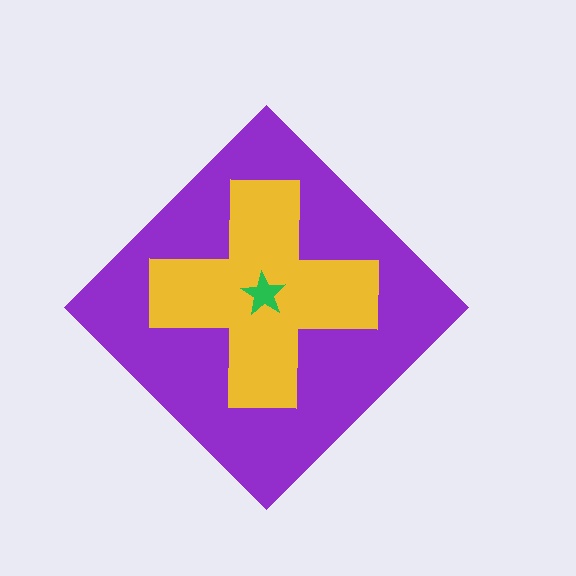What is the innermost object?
The green star.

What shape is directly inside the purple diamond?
The yellow cross.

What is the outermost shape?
The purple diamond.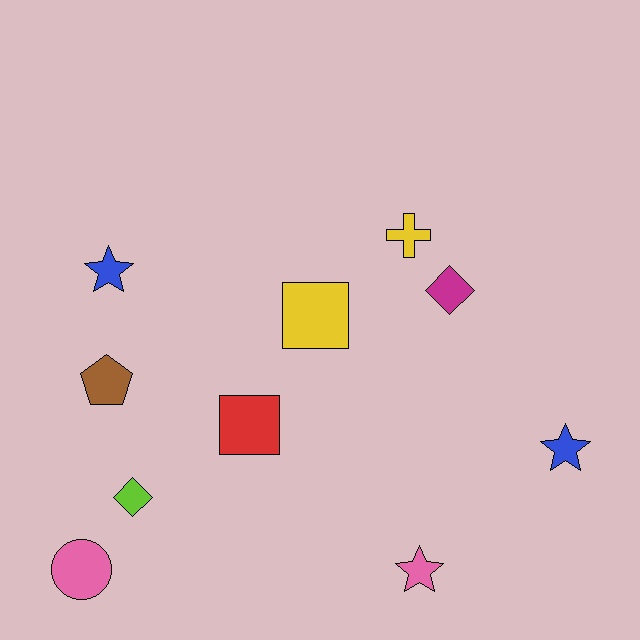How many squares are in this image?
There are 2 squares.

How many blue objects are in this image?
There are 2 blue objects.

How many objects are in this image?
There are 10 objects.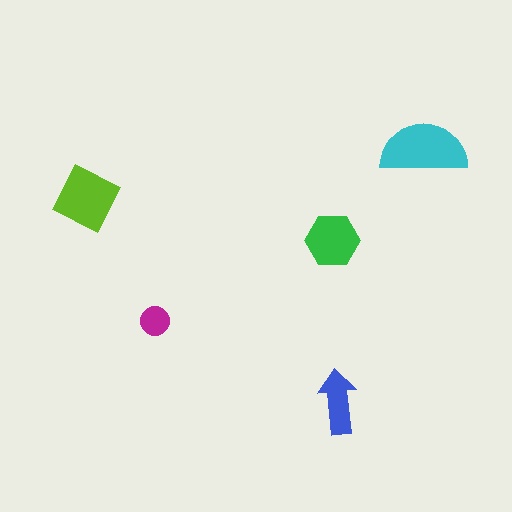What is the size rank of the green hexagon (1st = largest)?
3rd.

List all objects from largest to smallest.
The cyan semicircle, the lime diamond, the green hexagon, the blue arrow, the magenta circle.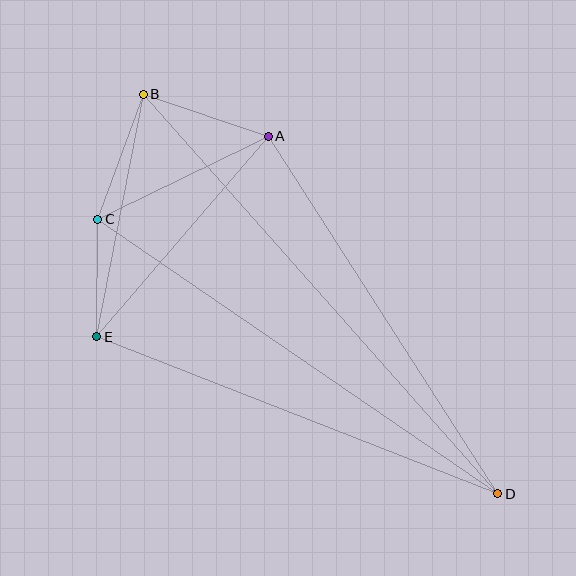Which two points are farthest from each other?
Points B and D are farthest from each other.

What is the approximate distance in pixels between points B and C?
The distance between B and C is approximately 133 pixels.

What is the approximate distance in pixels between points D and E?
The distance between D and E is approximately 430 pixels.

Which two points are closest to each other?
Points C and E are closest to each other.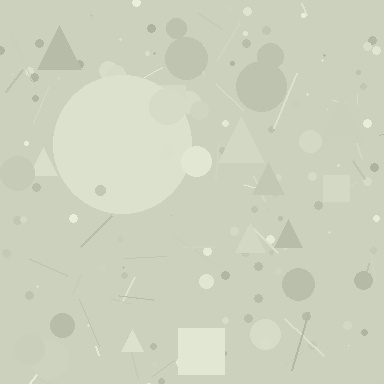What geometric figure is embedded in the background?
A circle is embedded in the background.